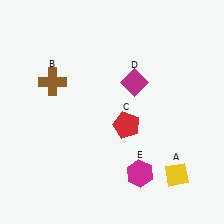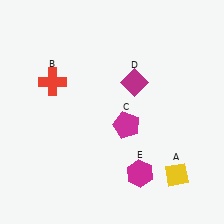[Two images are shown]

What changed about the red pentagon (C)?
In Image 1, C is red. In Image 2, it changed to magenta.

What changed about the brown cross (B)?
In Image 1, B is brown. In Image 2, it changed to red.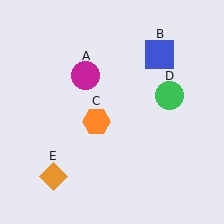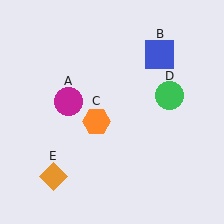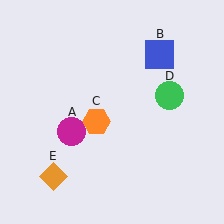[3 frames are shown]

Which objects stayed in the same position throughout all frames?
Blue square (object B) and orange hexagon (object C) and green circle (object D) and orange diamond (object E) remained stationary.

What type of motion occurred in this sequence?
The magenta circle (object A) rotated counterclockwise around the center of the scene.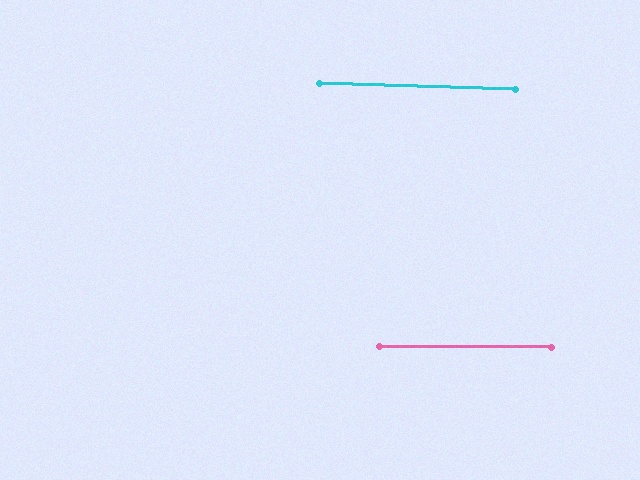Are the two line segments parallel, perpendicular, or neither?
Parallel — their directions differ by only 1.4°.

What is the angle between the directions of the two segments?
Approximately 1 degree.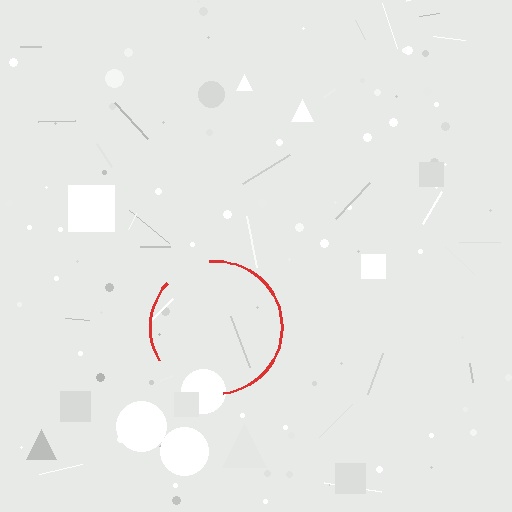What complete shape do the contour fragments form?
The contour fragments form a circle.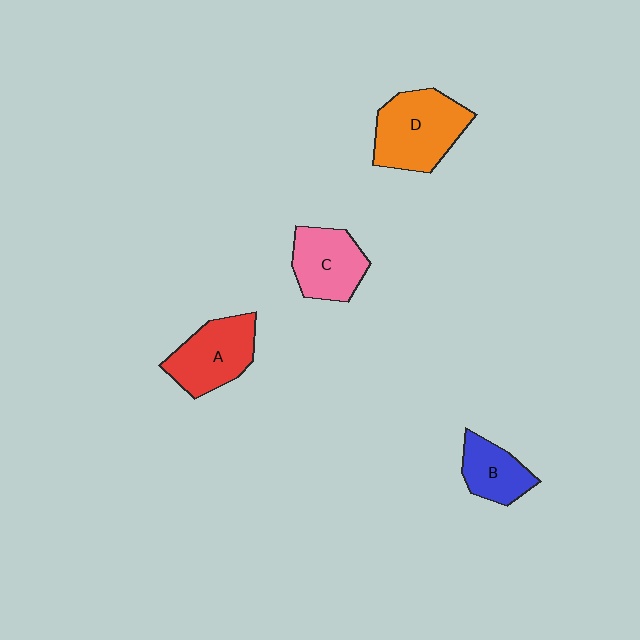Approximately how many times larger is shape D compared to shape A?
Approximately 1.2 times.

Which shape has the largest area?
Shape D (orange).